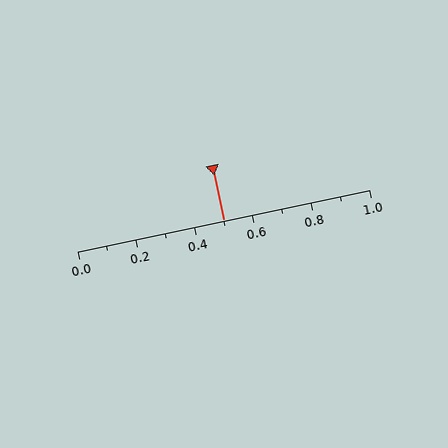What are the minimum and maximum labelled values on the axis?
The axis runs from 0.0 to 1.0.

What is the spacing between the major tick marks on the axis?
The major ticks are spaced 0.2 apart.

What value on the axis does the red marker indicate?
The marker indicates approximately 0.5.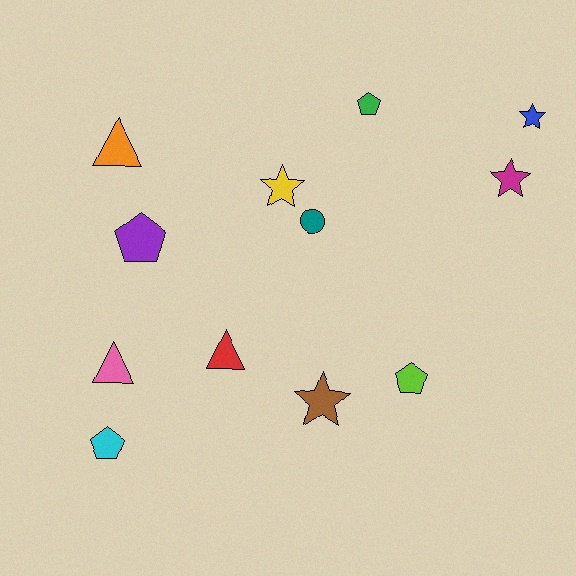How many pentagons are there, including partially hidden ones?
There are 4 pentagons.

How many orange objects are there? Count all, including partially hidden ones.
There is 1 orange object.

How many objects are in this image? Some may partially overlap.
There are 12 objects.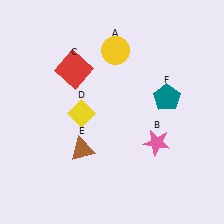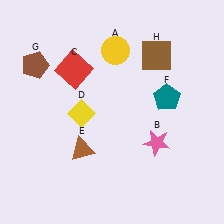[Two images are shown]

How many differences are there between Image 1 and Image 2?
There are 2 differences between the two images.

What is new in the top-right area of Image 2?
A brown square (H) was added in the top-right area of Image 2.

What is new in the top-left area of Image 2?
A brown pentagon (G) was added in the top-left area of Image 2.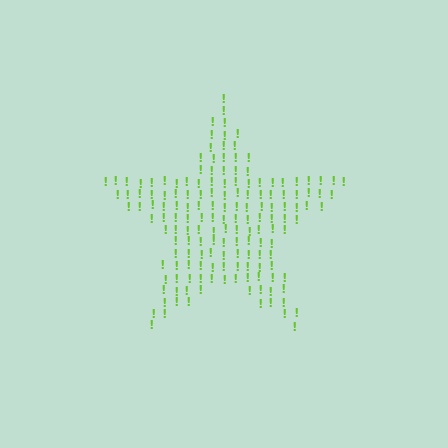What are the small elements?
The small elements are exclamation marks.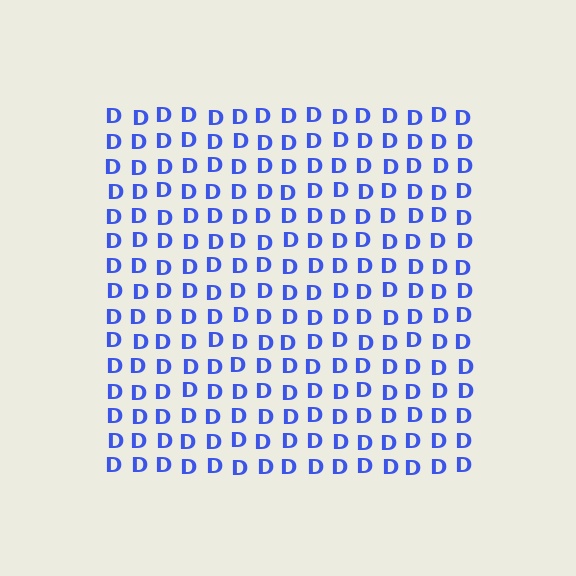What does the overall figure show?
The overall figure shows a square.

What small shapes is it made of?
It is made of small letter D's.